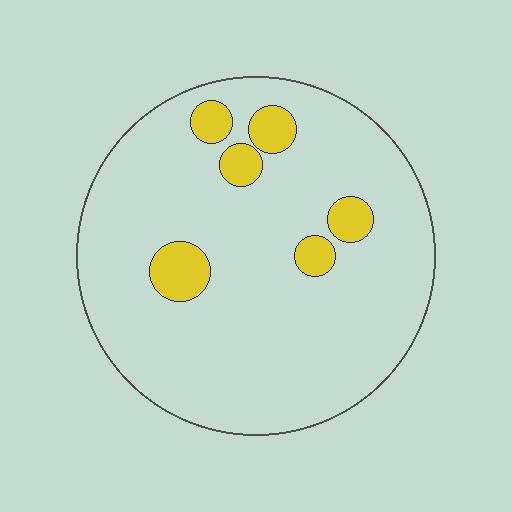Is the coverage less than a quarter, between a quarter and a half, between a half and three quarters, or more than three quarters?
Less than a quarter.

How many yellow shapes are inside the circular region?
6.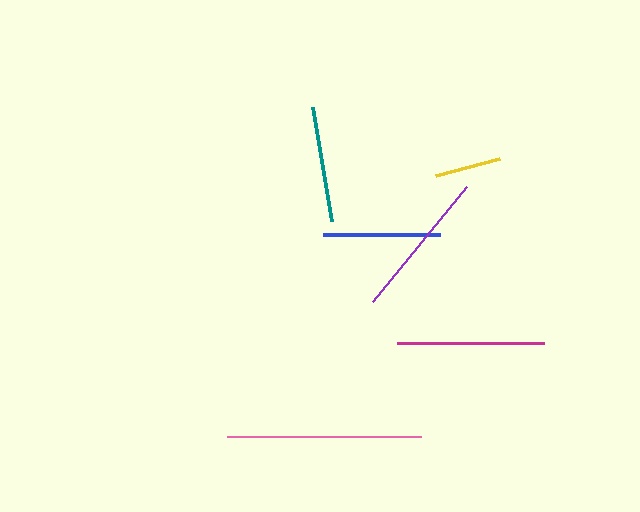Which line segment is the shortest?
The yellow line is the shortest at approximately 67 pixels.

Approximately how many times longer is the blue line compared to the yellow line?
The blue line is approximately 1.7 times the length of the yellow line.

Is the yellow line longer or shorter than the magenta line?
The magenta line is longer than the yellow line.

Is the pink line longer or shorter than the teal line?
The pink line is longer than the teal line.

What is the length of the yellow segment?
The yellow segment is approximately 67 pixels long.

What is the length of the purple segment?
The purple segment is approximately 149 pixels long.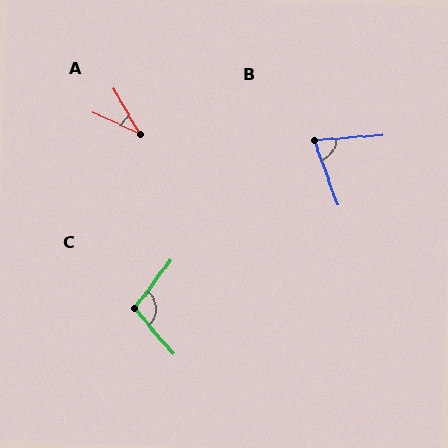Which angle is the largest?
C, at approximately 104 degrees.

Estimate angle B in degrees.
Approximately 74 degrees.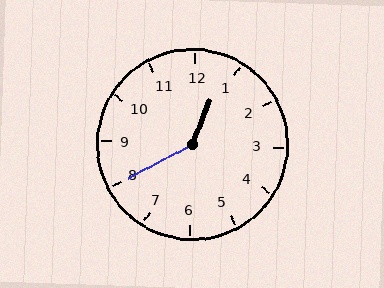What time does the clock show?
12:40.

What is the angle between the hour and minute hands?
Approximately 140 degrees.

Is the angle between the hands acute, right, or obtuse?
It is obtuse.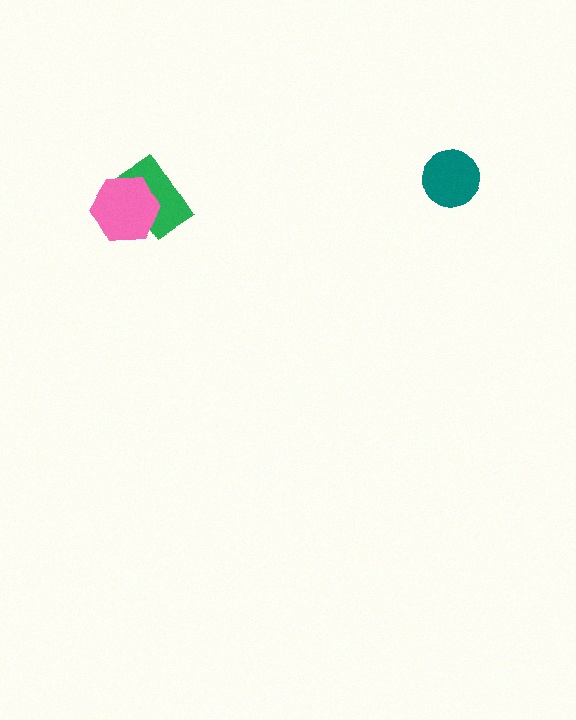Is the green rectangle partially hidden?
Yes, it is partially covered by another shape.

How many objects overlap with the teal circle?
0 objects overlap with the teal circle.